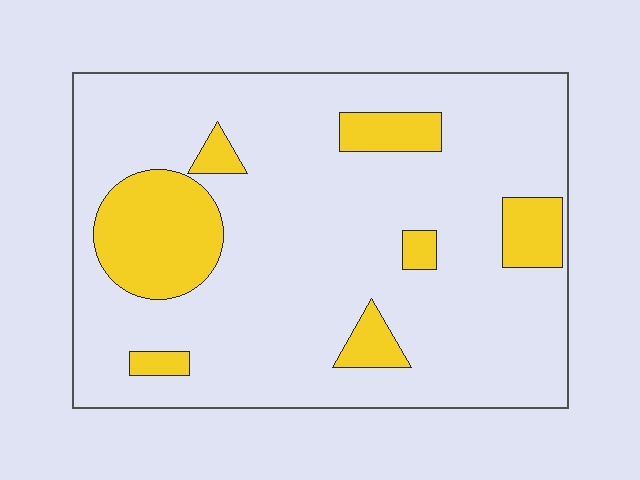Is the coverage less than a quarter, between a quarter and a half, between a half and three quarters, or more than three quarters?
Less than a quarter.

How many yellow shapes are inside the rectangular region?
7.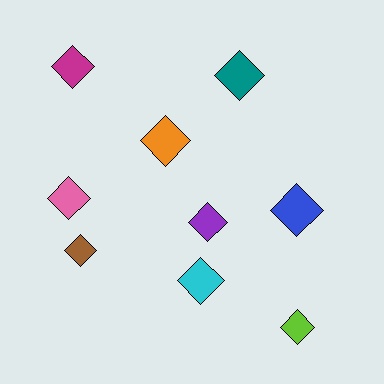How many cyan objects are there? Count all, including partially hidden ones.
There is 1 cyan object.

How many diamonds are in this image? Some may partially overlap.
There are 9 diamonds.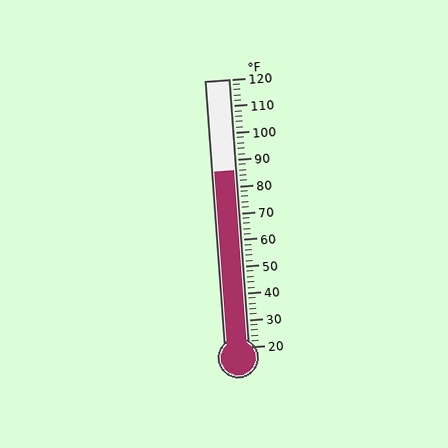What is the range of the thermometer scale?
The thermometer scale ranges from 20°F to 120°F.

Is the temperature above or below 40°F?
The temperature is above 40°F.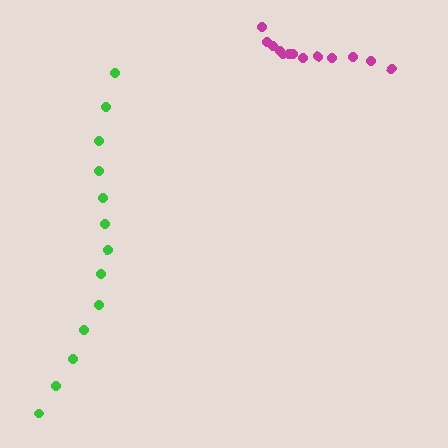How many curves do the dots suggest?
There are 2 distinct paths.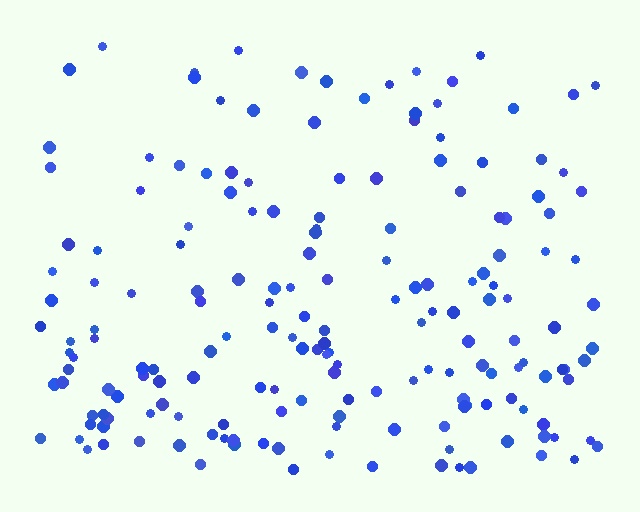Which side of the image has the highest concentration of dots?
The bottom.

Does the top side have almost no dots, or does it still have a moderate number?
Still a moderate number, just noticeably fewer than the bottom.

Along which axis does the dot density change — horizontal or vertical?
Vertical.